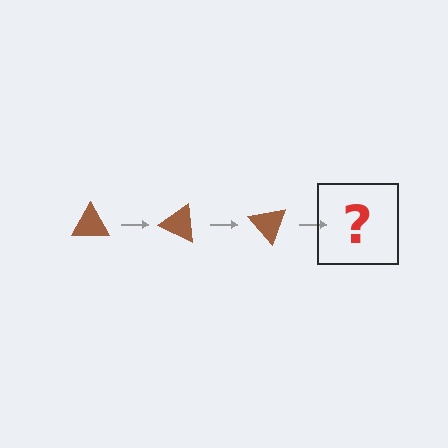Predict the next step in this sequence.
The next step is a brown triangle rotated 75 degrees.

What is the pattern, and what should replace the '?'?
The pattern is that the triangle rotates 25 degrees each step. The '?' should be a brown triangle rotated 75 degrees.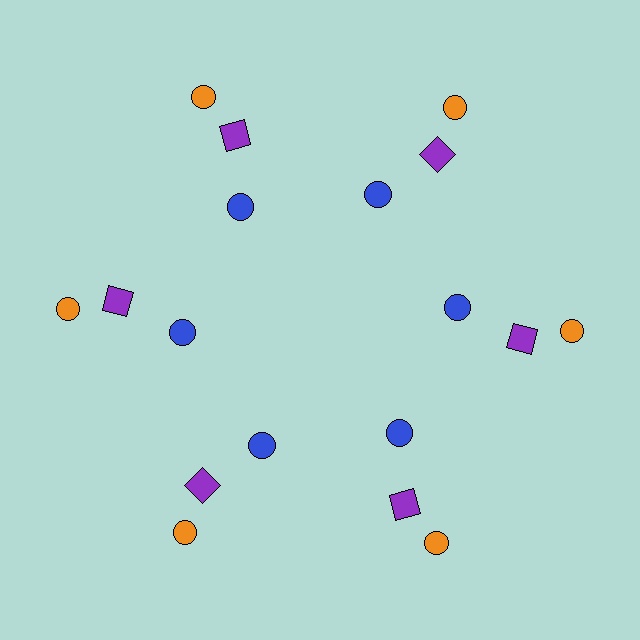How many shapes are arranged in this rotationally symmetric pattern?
There are 18 shapes, arranged in 6 groups of 3.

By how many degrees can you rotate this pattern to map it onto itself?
The pattern maps onto itself every 60 degrees of rotation.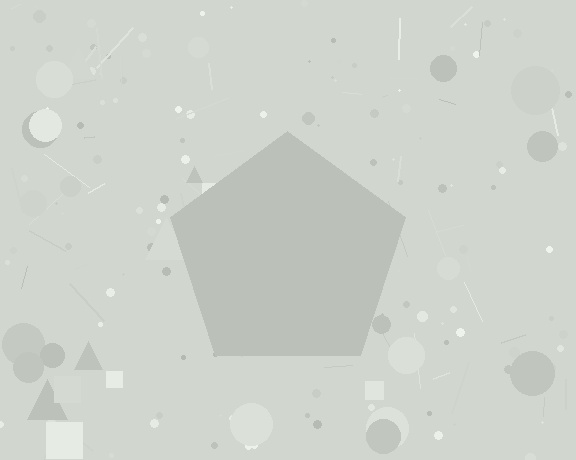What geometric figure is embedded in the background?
A pentagon is embedded in the background.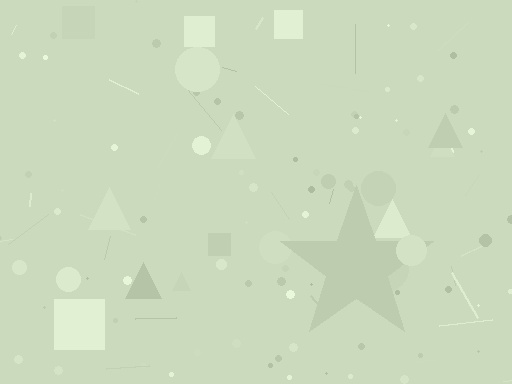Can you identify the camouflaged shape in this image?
The camouflaged shape is a star.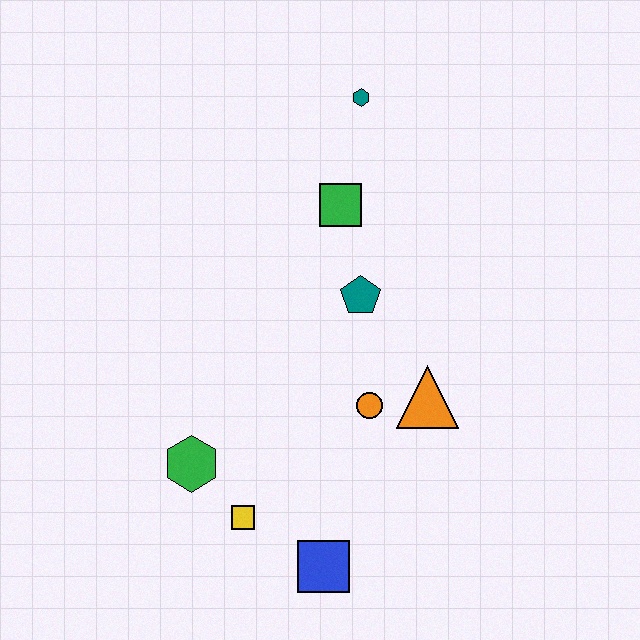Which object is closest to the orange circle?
The orange triangle is closest to the orange circle.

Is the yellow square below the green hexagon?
Yes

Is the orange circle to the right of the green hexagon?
Yes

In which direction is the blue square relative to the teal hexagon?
The blue square is below the teal hexagon.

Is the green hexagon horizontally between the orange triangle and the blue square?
No